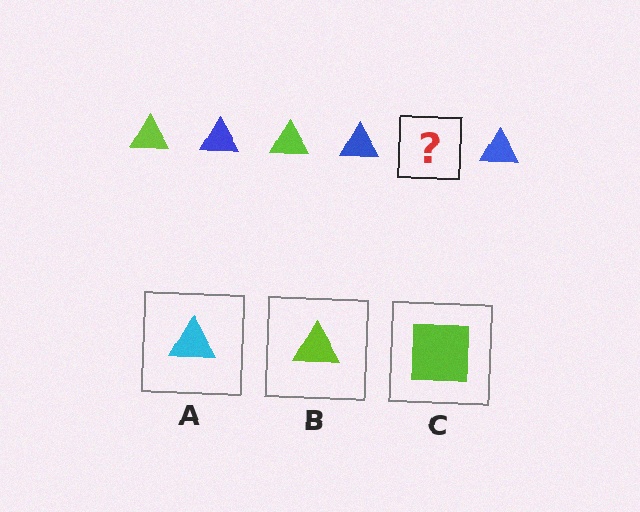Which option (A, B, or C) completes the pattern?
B.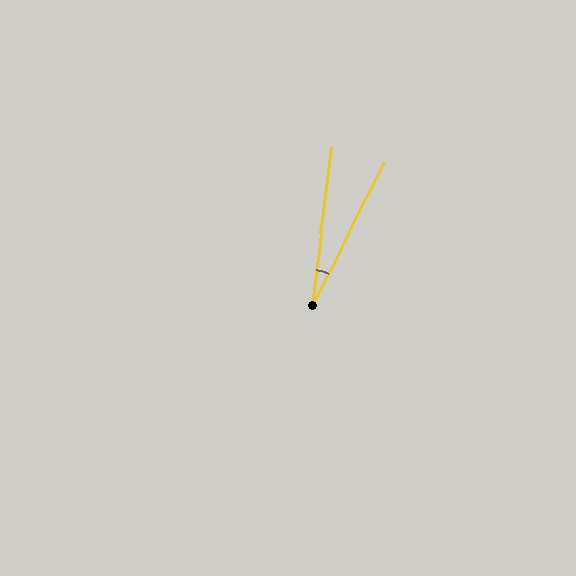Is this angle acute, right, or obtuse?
It is acute.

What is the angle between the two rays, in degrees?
Approximately 20 degrees.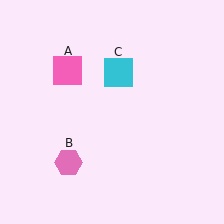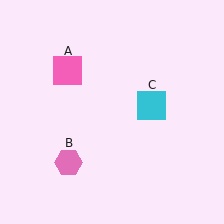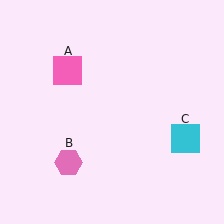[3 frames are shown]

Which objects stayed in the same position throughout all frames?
Pink square (object A) and pink hexagon (object B) remained stationary.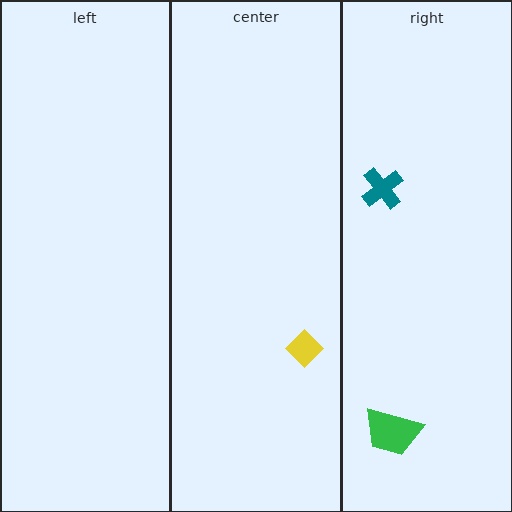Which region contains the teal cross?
The right region.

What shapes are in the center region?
The yellow diamond.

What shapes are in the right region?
The teal cross, the green trapezoid.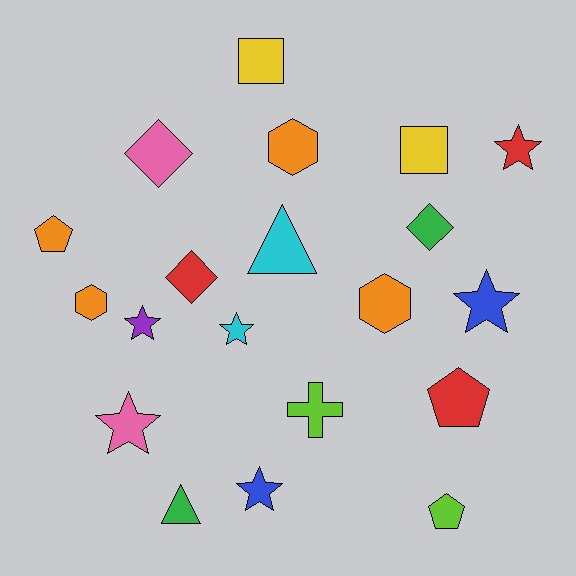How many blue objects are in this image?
There are 2 blue objects.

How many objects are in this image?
There are 20 objects.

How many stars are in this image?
There are 6 stars.